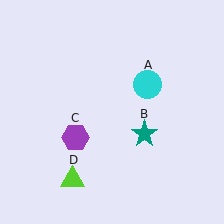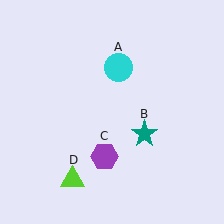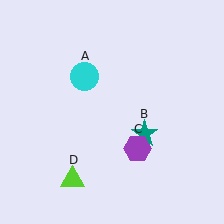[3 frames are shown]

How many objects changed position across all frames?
2 objects changed position: cyan circle (object A), purple hexagon (object C).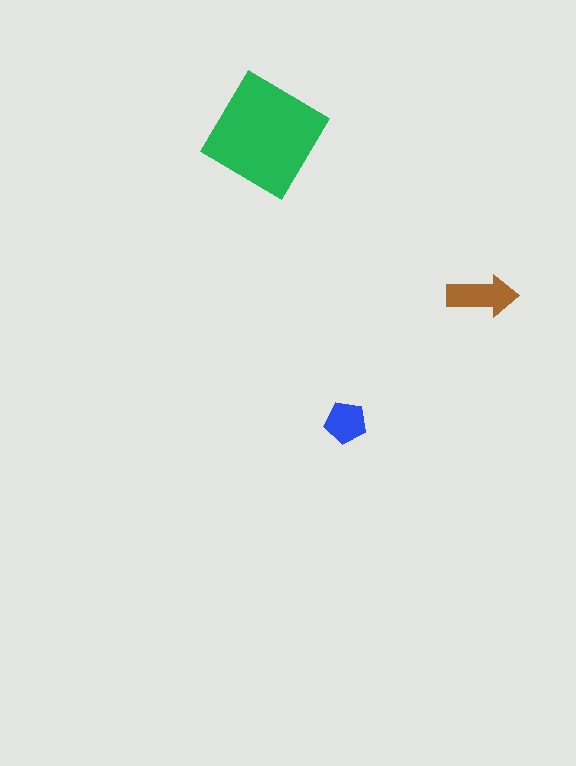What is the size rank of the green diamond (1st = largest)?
1st.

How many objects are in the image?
There are 3 objects in the image.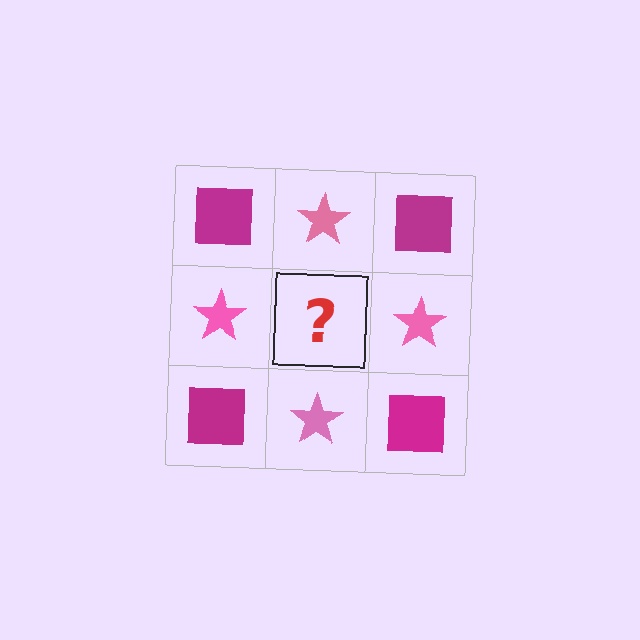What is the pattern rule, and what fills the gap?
The rule is that it alternates magenta square and pink star in a checkerboard pattern. The gap should be filled with a magenta square.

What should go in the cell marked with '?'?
The missing cell should contain a magenta square.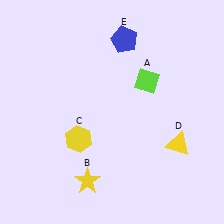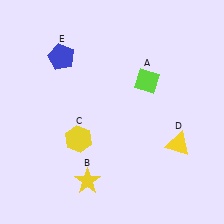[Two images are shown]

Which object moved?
The blue pentagon (E) moved left.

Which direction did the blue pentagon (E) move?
The blue pentagon (E) moved left.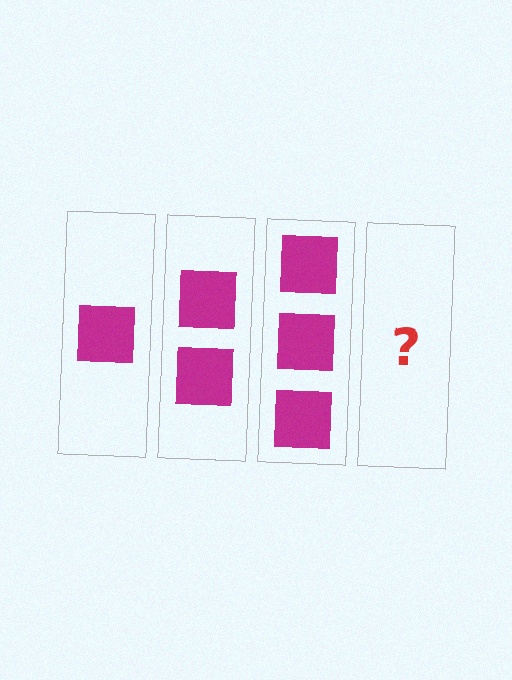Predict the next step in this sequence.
The next step is 4 squares.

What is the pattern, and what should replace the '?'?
The pattern is that each step adds one more square. The '?' should be 4 squares.